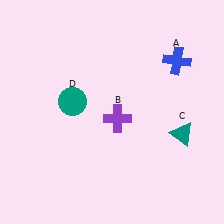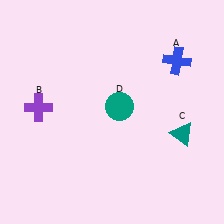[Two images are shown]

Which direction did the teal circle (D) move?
The teal circle (D) moved right.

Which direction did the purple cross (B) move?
The purple cross (B) moved left.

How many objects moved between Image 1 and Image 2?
2 objects moved between the two images.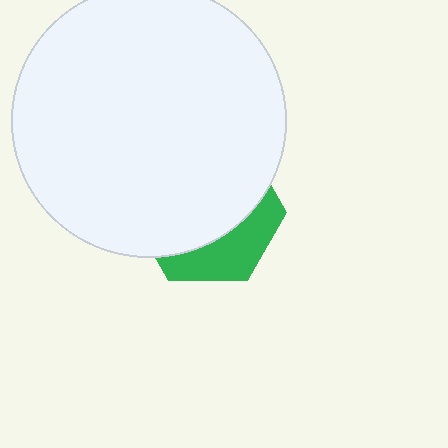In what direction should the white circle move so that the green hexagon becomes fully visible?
The white circle should move up. That is the shortest direction to clear the overlap and leave the green hexagon fully visible.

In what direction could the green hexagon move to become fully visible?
The green hexagon could move down. That would shift it out from behind the white circle entirely.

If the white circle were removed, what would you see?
You would see the complete green hexagon.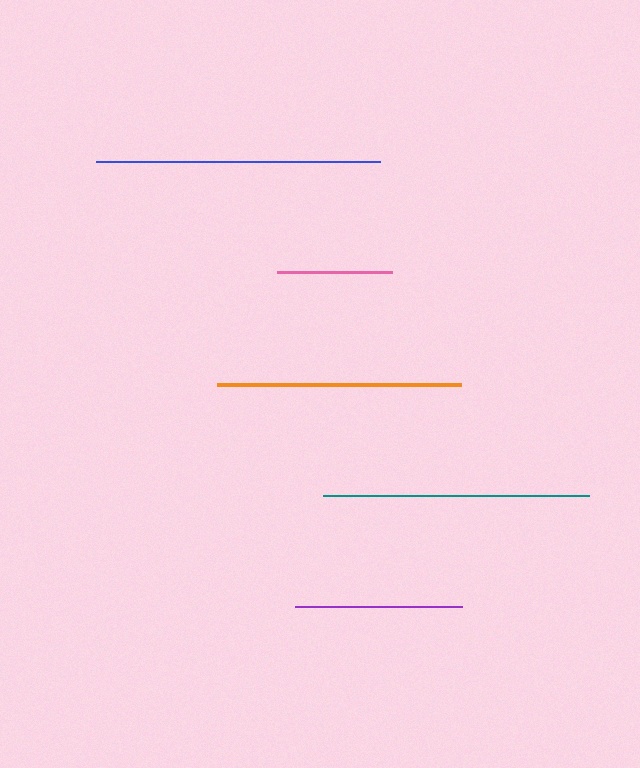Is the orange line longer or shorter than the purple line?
The orange line is longer than the purple line.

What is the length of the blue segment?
The blue segment is approximately 284 pixels long.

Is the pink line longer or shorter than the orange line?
The orange line is longer than the pink line.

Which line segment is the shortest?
The pink line is the shortest at approximately 115 pixels.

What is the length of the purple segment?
The purple segment is approximately 166 pixels long.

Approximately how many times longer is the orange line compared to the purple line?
The orange line is approximately 1.5 times the length of the purple line.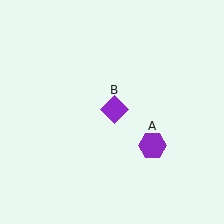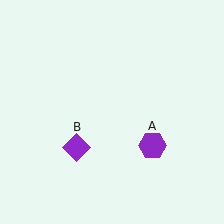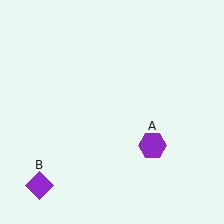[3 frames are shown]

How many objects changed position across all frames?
1 object changed position: purple diamond (object B).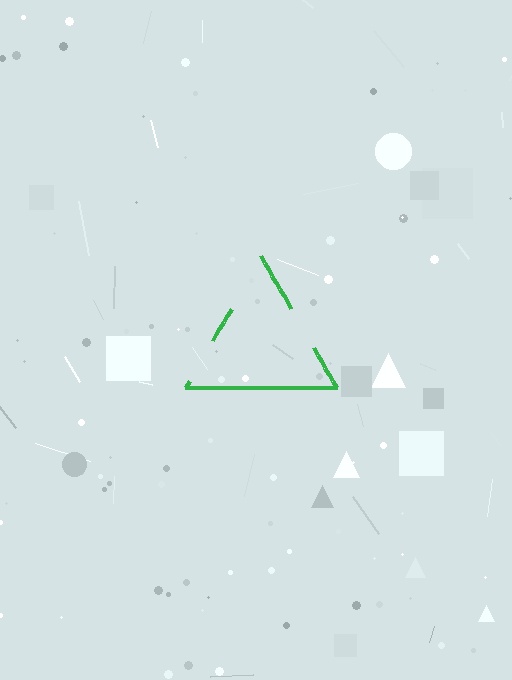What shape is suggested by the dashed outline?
The dashed outline suggests a triangle.